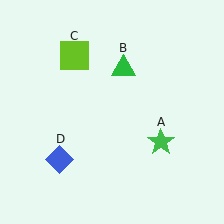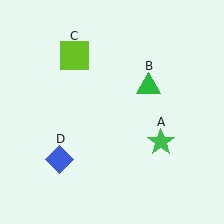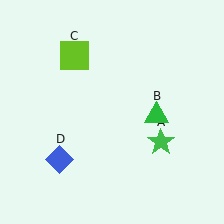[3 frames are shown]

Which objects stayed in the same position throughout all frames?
Green star (object A) and lime square (object C) and blue diamond (object D) remained stationary.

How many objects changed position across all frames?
1 object changed position: green triangle (object B).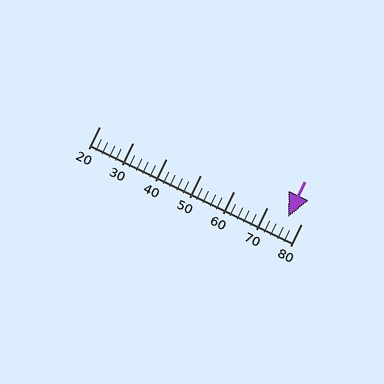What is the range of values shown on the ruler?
The ruler shows values from 20 to 80.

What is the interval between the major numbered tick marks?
The major tick marks are spaced 10 units apart.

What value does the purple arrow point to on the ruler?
The purple arrow points to approximately 76.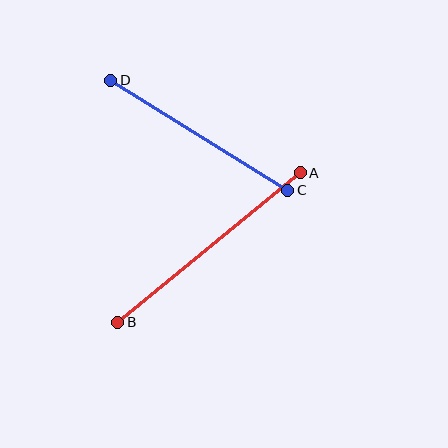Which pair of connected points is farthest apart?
Points A and B are farthest apart.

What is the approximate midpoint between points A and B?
The midpoint is at approximately (209, 248) pixels.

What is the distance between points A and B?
The distance is approximately 236 pixels.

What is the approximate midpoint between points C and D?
The midpoint is at approximately (199, 135) pixels.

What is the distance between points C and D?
The distance is approximately 208 pixels.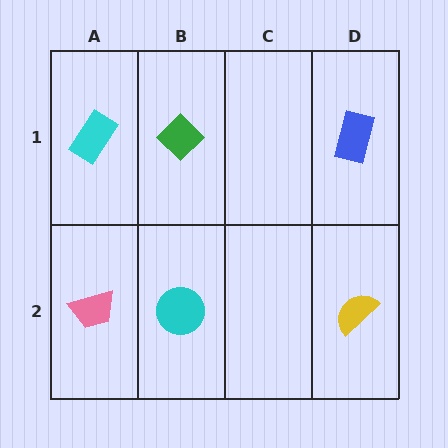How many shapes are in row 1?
3 shapes.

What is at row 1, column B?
A green diamond.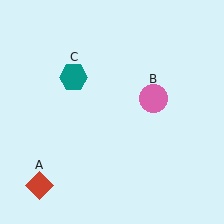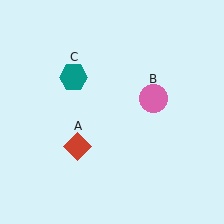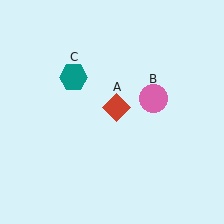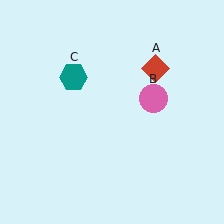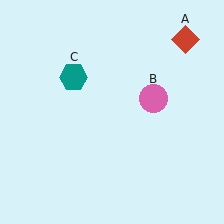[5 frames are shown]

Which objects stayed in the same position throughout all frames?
Pink circle (object B) and teal hexagon (object C) remained stationary.